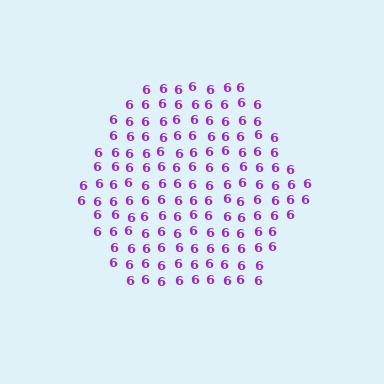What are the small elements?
The small elements are digit 6's.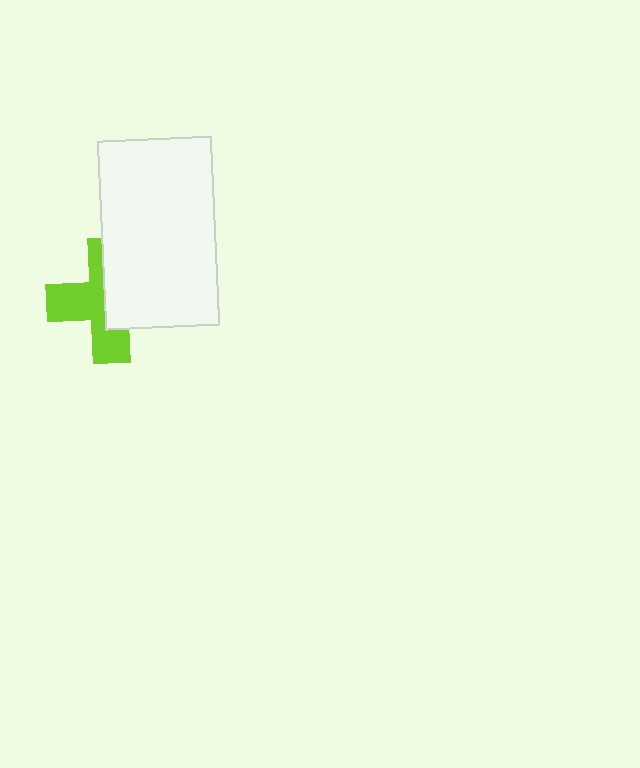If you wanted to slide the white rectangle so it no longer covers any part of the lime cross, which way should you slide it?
Slide it right — that is the most direct way to separate the two shapes.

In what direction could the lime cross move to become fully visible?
The lime cross could move left. That would shift it out from behind the white rectangle entirely.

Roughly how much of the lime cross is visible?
About half of it is visible (roughly 52%).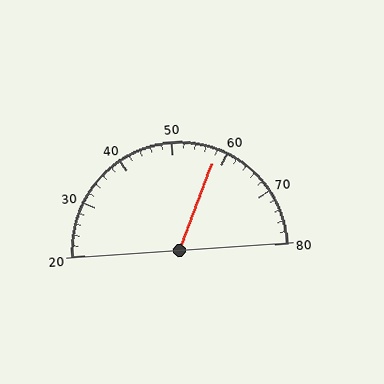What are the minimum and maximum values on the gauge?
The gauge ranges from 20 to 80.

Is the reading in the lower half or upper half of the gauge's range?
The reading is in the upper half of the range (20 to 80).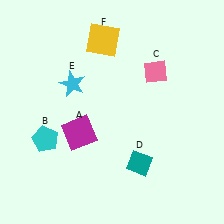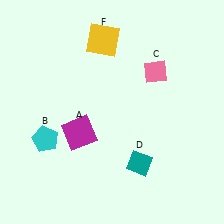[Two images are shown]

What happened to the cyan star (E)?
The cyan star (E) was removed in Image 2. It was in the top-left area of Image 1.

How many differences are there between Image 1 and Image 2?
There is 1 difference between the two images.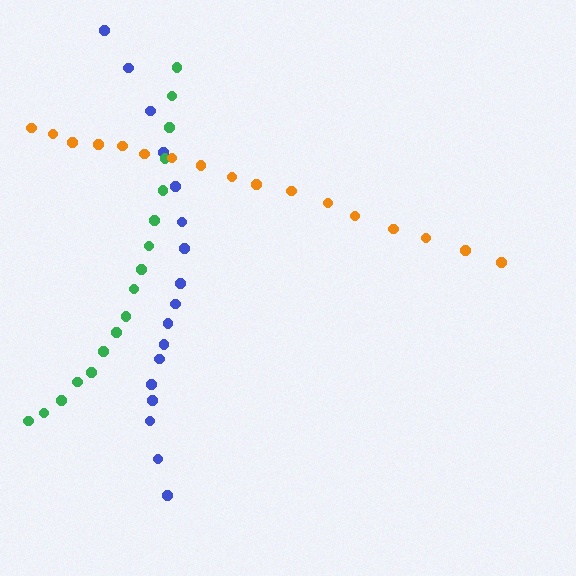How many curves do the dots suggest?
There are 3 distinct paths.